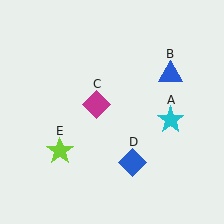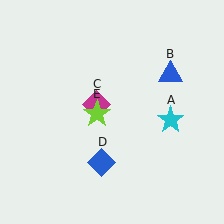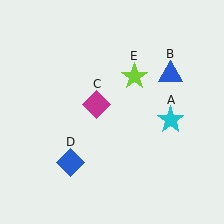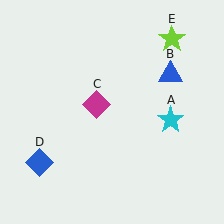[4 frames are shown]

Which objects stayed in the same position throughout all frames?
Cyan star (object A) and blue triangle (object B) and magenta diamond (object C) remained stationary.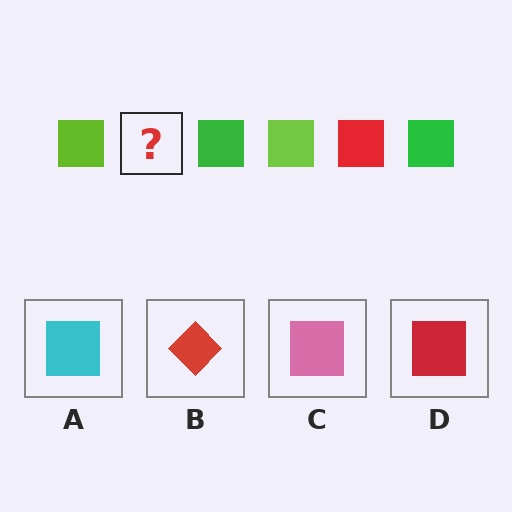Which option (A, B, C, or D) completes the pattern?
D.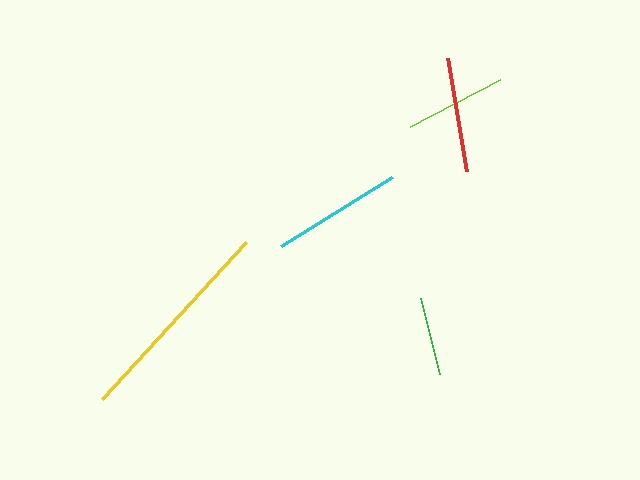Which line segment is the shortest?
The green line is the shortest at approximately 78 pixels.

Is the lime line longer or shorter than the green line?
The lime line is longer than the green line.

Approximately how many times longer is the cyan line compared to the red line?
The cyan line is approximately 1.1 times the length of the red line.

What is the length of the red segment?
The red segment is approximately 115 pixels long.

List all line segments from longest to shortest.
From longest to shortest: yellow, cyan, red, lime, green.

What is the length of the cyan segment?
The cyan segment is approximately 131 pixels long.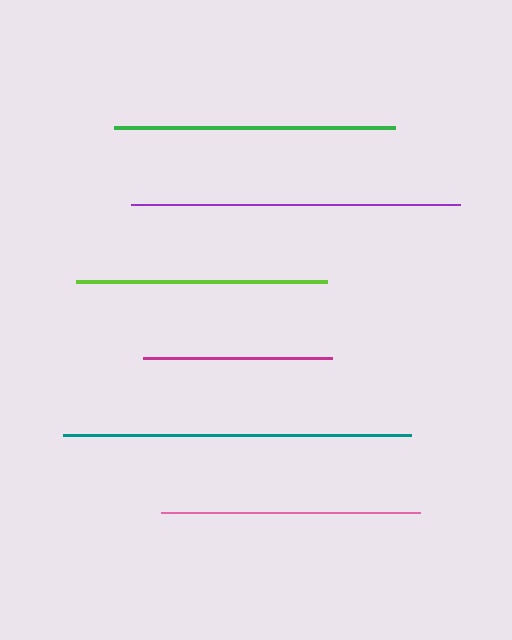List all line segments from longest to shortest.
From longest to shortest: teal, purple, green, pink, lime, magenta.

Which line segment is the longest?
The teal line is the longest at approximately 348 pixels.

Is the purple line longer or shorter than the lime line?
The purple line is longer than the lime line.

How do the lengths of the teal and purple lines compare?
The teal and purple lines are approximately the same length.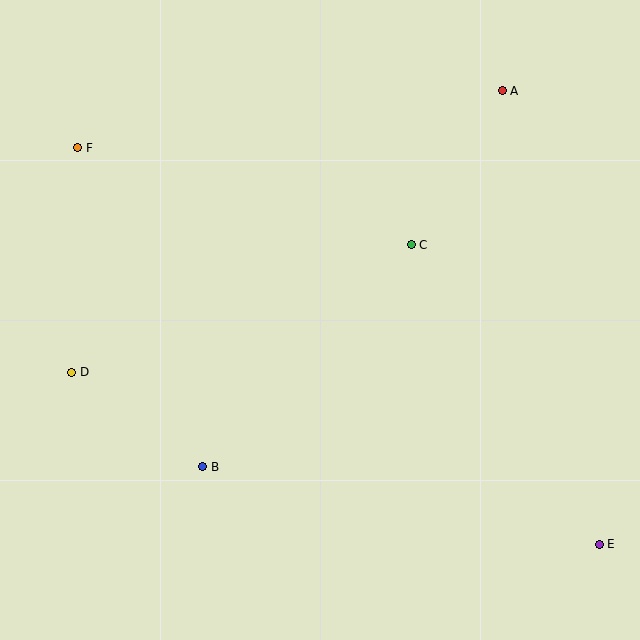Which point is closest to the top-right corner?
Point A is closest to the top-right corner.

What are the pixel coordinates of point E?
Point E is at (599, 544).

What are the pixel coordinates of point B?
Point B is at (203, 467).